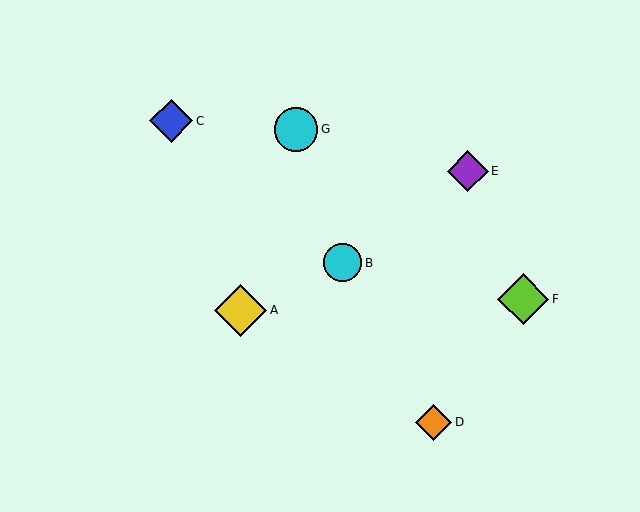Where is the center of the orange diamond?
The center of the orange diamond is at (434, 422).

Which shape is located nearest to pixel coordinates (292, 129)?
The cyan circle (labeled G) at (296, 129) is nearest to that location.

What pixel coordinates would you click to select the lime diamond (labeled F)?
Click at (523, 299) to select the lime diamond F.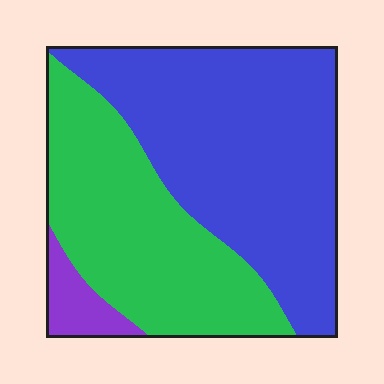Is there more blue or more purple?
Blue.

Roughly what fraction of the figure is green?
Green covers about 40% of the figure.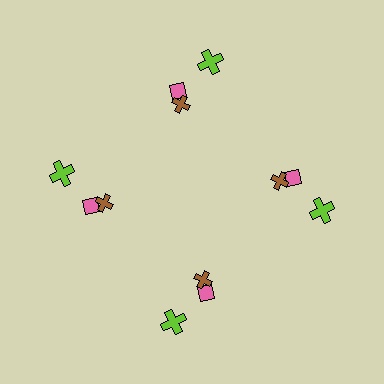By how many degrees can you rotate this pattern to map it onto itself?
The pattern maps onto itself every 90 degrees of rotation.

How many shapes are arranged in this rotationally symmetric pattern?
There are 12 shapes, arranged in 4 groups of 3.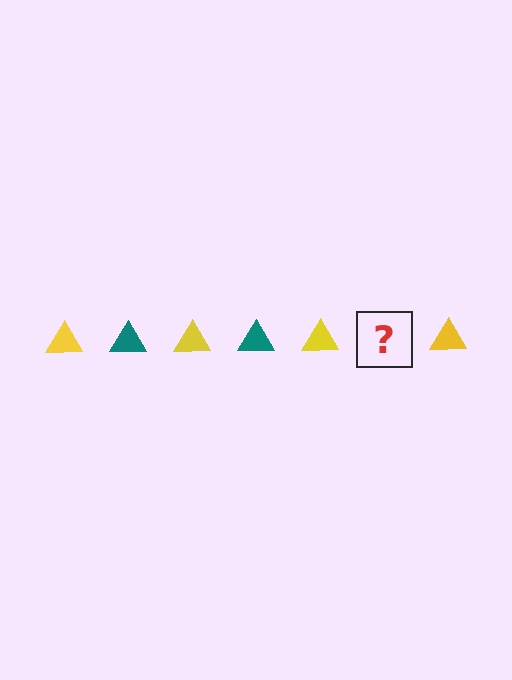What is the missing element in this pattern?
The missing element is a teal triangle.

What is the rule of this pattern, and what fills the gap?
The rule is that the pattern cycles through yellow, teal triangles. The gap should be filled with a teal triangle.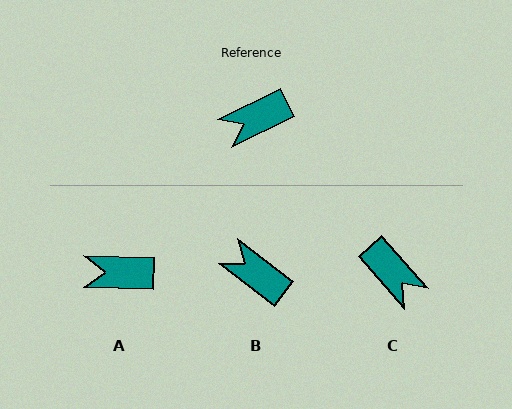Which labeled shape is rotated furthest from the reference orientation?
C, about 105 degrees away.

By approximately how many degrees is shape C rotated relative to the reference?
Approximately 105 degrees counter-clockwise.